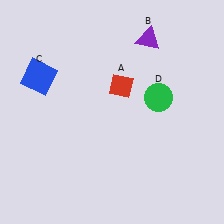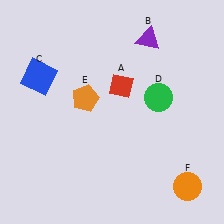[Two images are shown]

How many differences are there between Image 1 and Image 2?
There are 2 differences between the two images.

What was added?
An orange pentagon (E), an orange circle (F) were added in Image 2.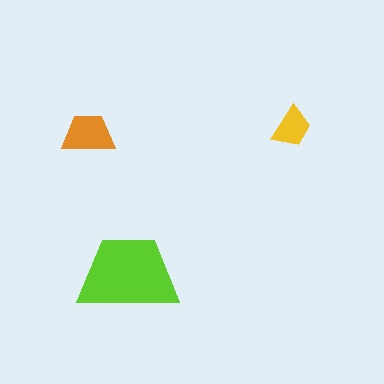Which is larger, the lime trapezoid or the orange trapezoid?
The lime one.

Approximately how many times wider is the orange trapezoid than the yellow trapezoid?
About 1.5 times wider.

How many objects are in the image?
There are 3 objects in the image.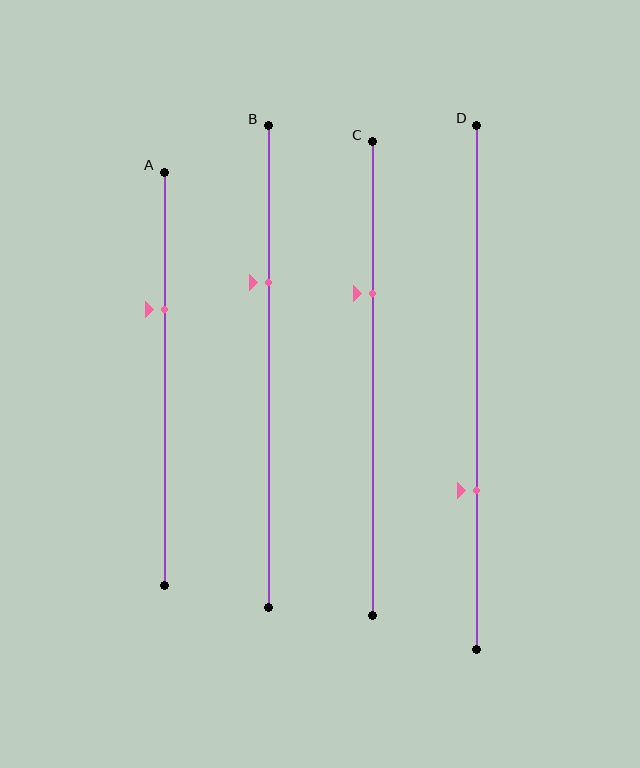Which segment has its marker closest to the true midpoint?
Segment A has its marker closest to the true midpoint.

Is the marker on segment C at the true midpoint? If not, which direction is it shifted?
No, the marker on segment C is shifted upward by about 18% of the segment length.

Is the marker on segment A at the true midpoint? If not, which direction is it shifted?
No, the marker on segment A is shifted upward by about 17% of the segment length.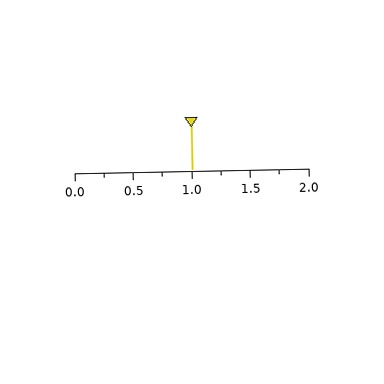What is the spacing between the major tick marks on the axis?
The major ticks are spaced 0.5 apart.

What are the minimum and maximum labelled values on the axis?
The axis runs from 0.0 to 2.0.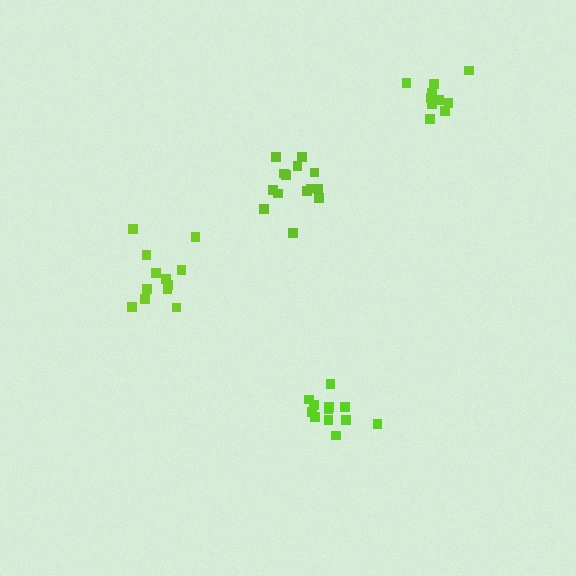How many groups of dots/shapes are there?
There are 4 groups.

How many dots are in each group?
Group 1: 12 dots, Group 2: 11 dots, Group 3: 14 dots, Group 4: 12 dots (49 total).